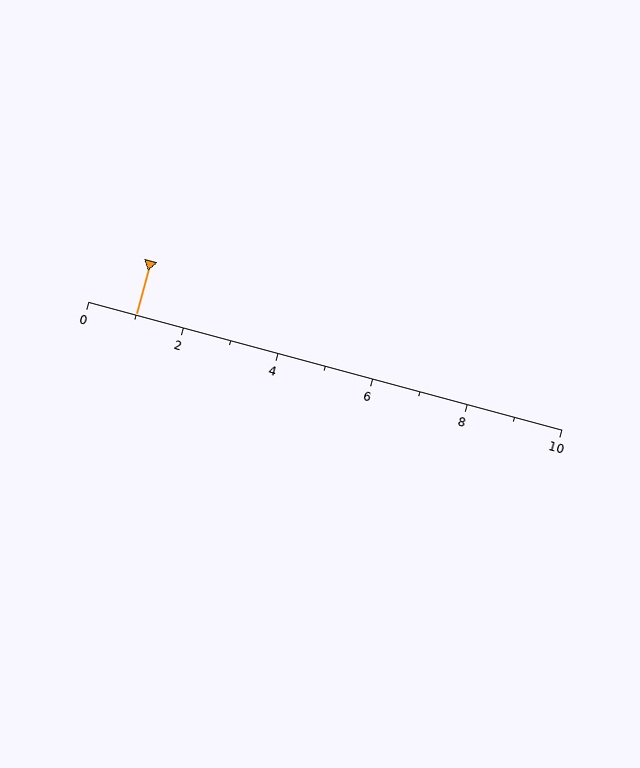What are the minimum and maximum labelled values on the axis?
The axis runs from 0 to 10.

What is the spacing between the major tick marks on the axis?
The major ticks are spaced 2 apart.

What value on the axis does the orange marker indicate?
The marker indicates approximately 1.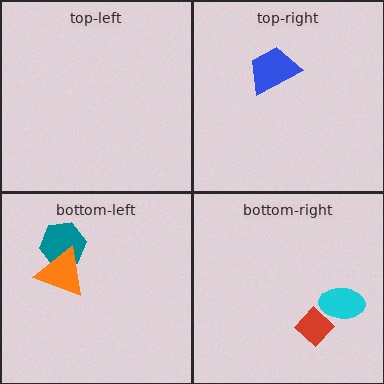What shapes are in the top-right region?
The blue trapezoid.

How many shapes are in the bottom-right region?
2.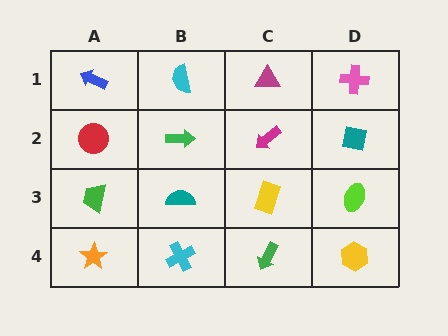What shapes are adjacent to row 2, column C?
A magenta triangle (row 1, column C), a yellow rectangle (row 3, column C), a green arrow (row 2, column B), a teal square (row 2, column D).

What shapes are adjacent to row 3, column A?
A red circle (row 2, column A), an orange star (row 4, column A), a teal semicircle (row 3, column B).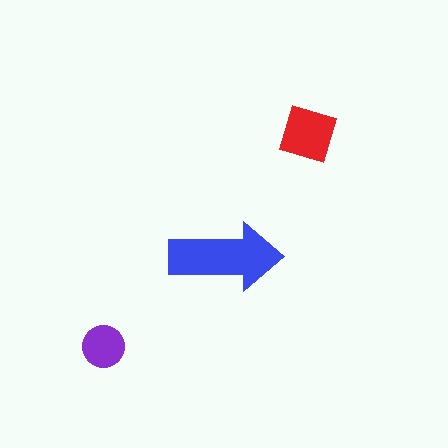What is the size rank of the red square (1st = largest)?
2nd.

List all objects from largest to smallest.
The blue arrow, the red square, the purple circle.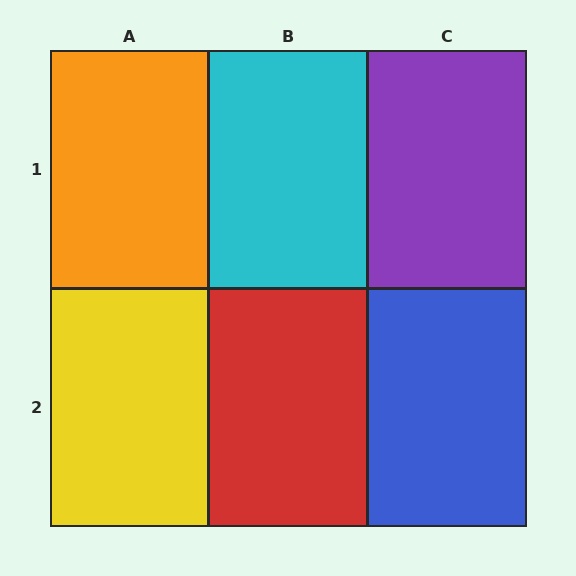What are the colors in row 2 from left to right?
Yellow, red, blue.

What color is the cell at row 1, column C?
Purple.